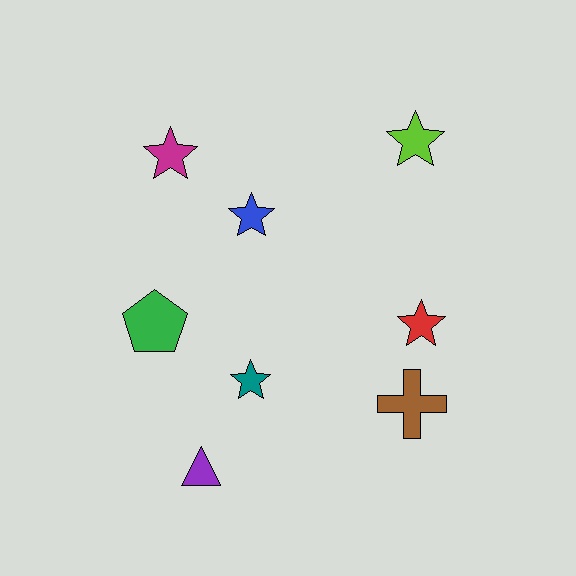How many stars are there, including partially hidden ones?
There are 5 stars.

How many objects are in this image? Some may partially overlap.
There are 8 objects.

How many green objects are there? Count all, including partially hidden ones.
There is 1 green object.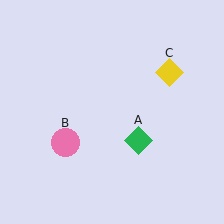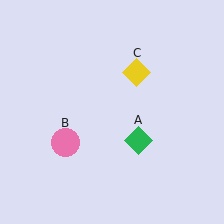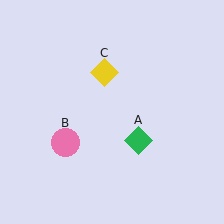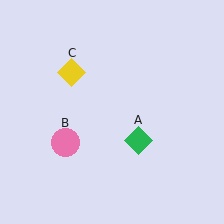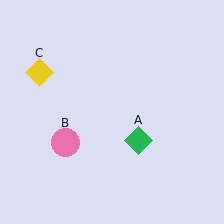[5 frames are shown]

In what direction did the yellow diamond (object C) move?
The yellow diamond (object C) moved left.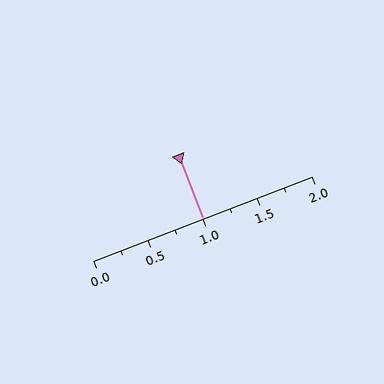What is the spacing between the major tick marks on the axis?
The major ticks are spaced 0.5 apart.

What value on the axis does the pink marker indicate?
The marker indicates approximately 1.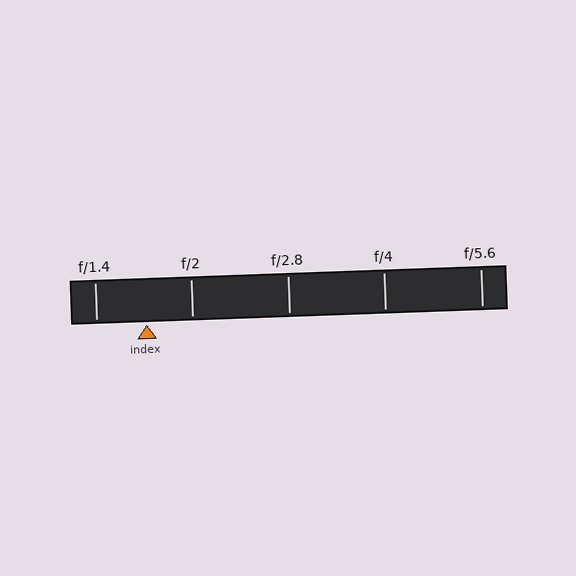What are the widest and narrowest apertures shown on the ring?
The widest aperture shown is f/1.4 and the narrowest is f/5.6.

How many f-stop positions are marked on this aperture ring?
There are 5 f-stop positions marked.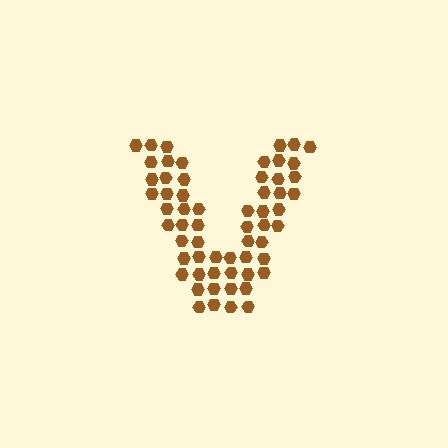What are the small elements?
The small elements are hexagons.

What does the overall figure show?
The overall figure shows the letter V.